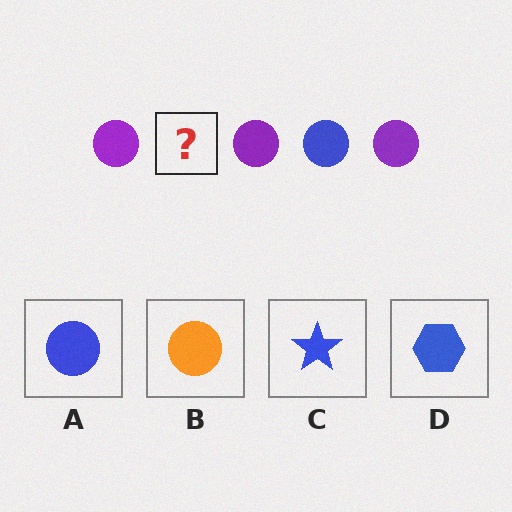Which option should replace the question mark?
Option A.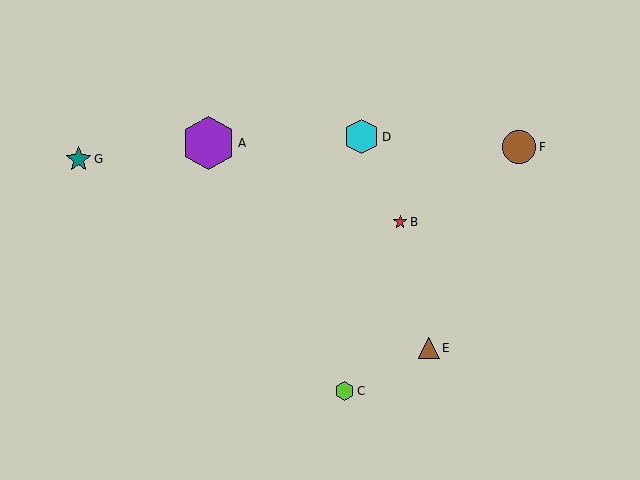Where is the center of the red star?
The center of the red star is at (400, 222).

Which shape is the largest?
The purple hexagon (labeled A) is the largest.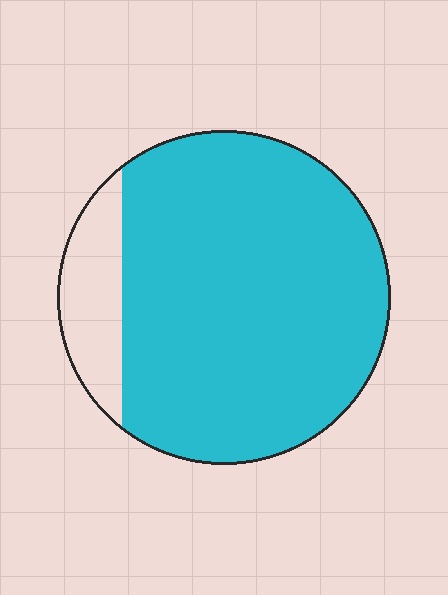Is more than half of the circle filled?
Yes.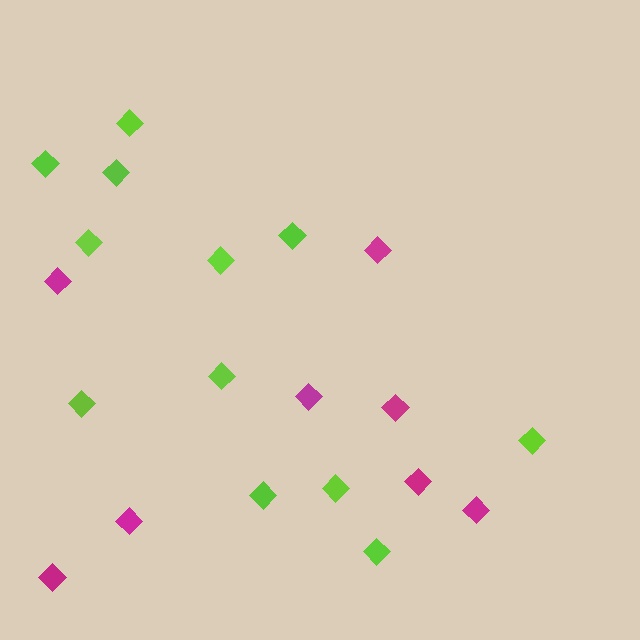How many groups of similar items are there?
There are 2 groups: one group of magenta diamonds (8) and one group of lime diamonds (12).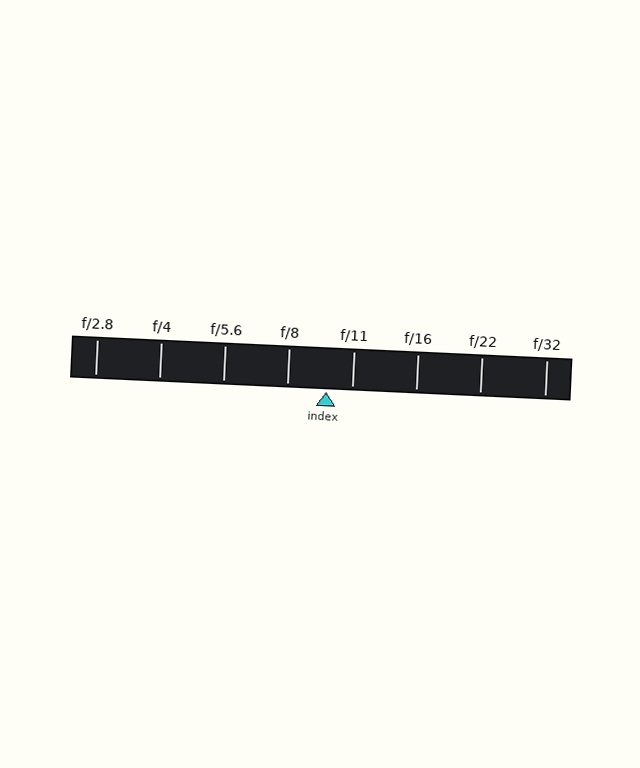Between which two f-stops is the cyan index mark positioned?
The index mark is between f/8 and f/11.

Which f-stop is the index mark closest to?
The index mark is closest to f/11.